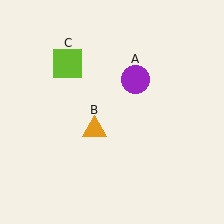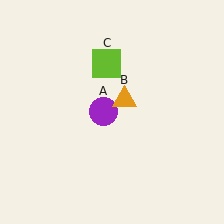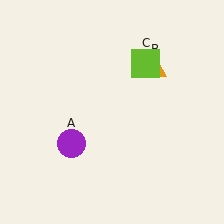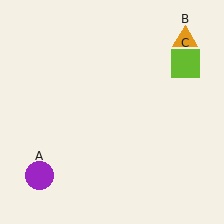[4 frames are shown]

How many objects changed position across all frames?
3 objects changed position: purple circle (object A), orange triangle (object B), lime square (object C).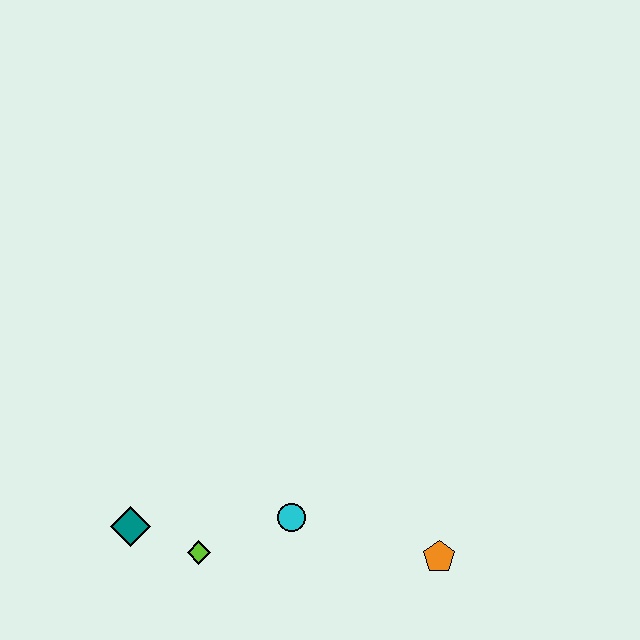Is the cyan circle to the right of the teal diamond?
Yes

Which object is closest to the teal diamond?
The lime diamond is closest to the teal diamond.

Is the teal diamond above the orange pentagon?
Yes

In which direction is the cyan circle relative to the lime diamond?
The cyan circle is to the right of the lime diamond.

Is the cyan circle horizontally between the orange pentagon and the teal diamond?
Yes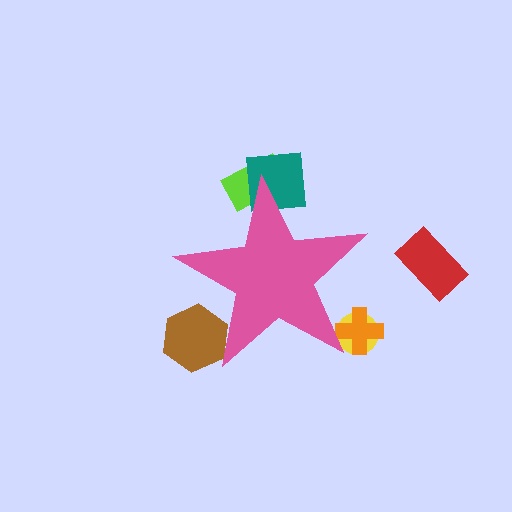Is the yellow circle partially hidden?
Yes, the yellow circle is partially hidden behind the pink star.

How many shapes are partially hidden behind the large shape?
5 shapes are partially hidden.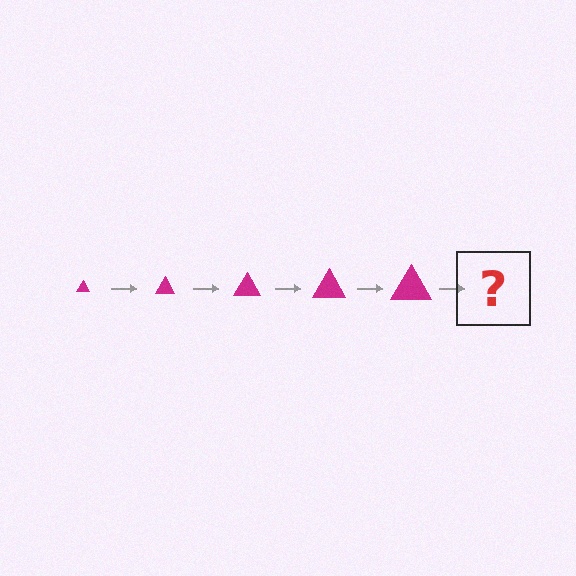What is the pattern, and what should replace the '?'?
The pattern is that the triangle gets progressively larger each step. The '?' should be a magenta triangle, larger than the previous one.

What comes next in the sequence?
The next element should be a magenta triangle, larger than the previous one.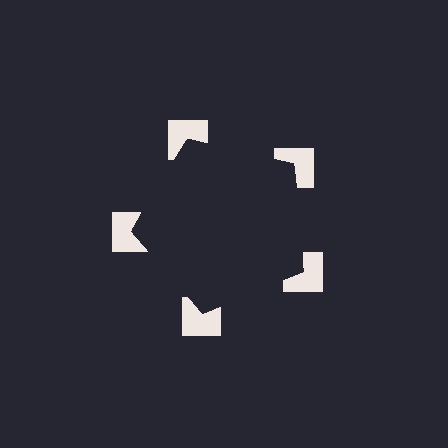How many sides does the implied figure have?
5 sides.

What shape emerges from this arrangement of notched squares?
An illusory pentagon — its edges are inferred from the aligned wedge cuts in the notched squares, not physically drawn.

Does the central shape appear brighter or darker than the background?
It typically appears slightly darker than the background, even though no actual brightness change is drawn.